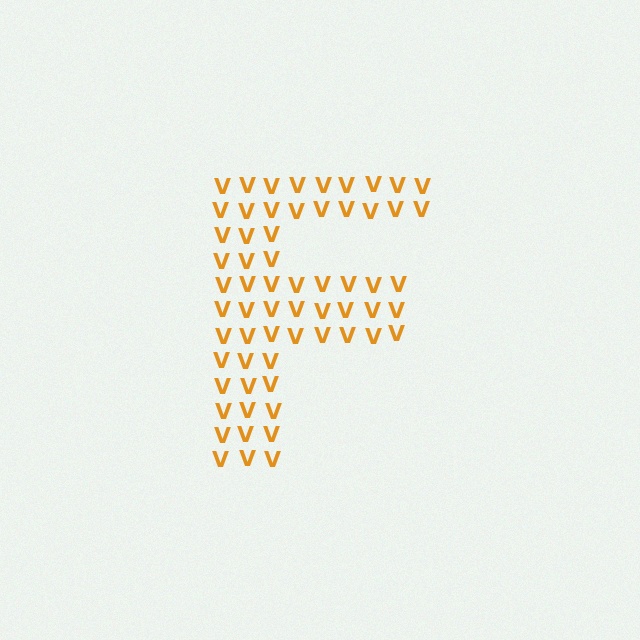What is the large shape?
The large shape is the letter F.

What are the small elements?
The small elements are letter V's.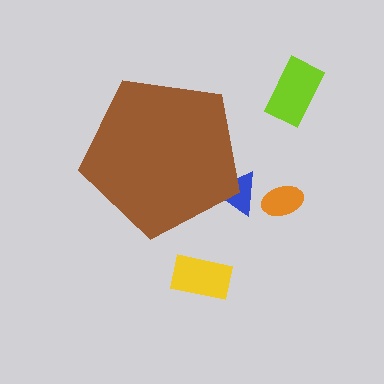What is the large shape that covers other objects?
A brown pentagon.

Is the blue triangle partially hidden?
Yes, the blue triangle is partially hidden behind the brown pentagon.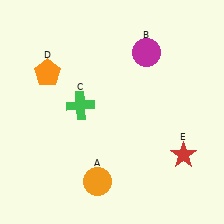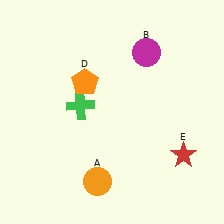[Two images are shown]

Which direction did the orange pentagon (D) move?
The orange pentagon (D) moved right.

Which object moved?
The orange pentagon (D) moved right.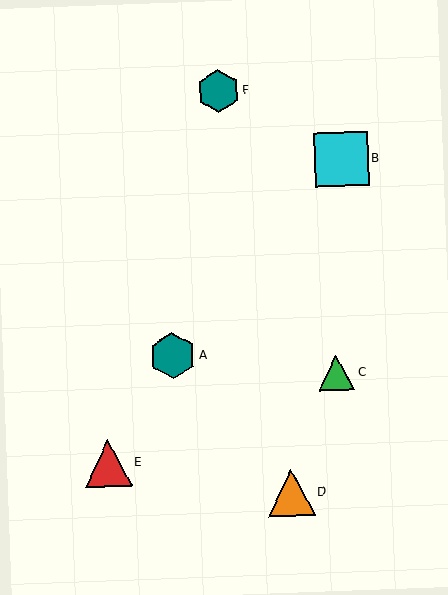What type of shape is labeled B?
Shape B is a cyan square.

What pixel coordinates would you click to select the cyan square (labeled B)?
Click at (342, 159) to select the cyan square B.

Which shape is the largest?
The cyan square (labeled B) is the largest.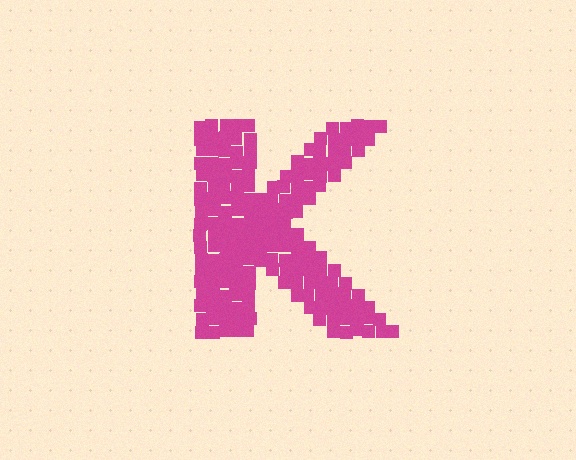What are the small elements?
The small elements are squares.